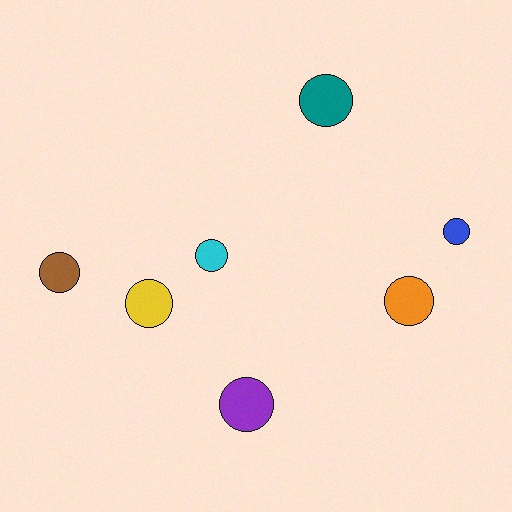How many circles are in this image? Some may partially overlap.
There are 7 circles.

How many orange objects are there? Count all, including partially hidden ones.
There is 1 orange object.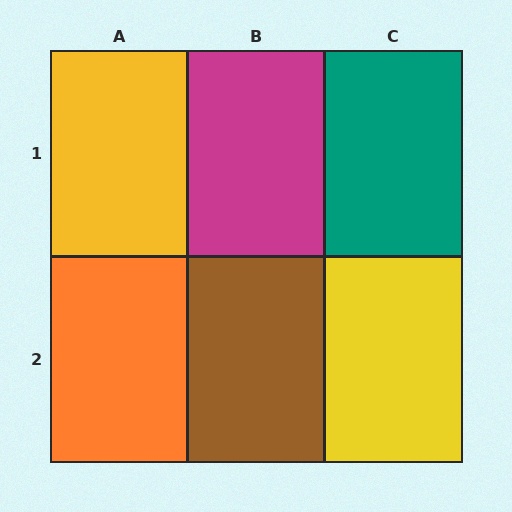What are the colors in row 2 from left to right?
Orange, brown, yellow.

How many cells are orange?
1 cell is orange.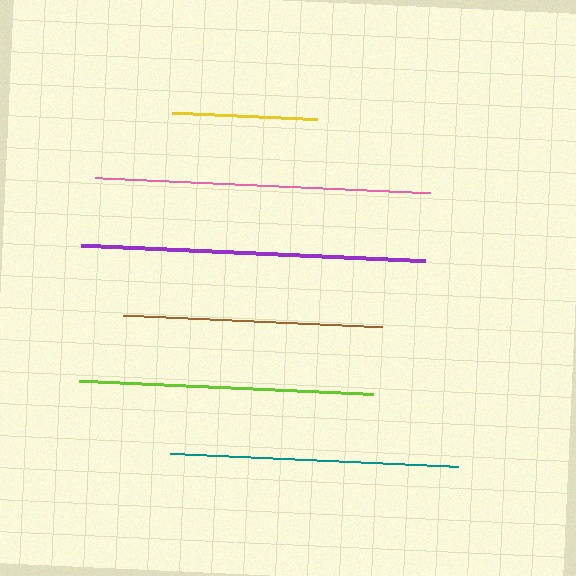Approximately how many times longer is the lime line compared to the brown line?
The lime line is approximately 1.1 times the length of the brown line.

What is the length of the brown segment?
The brown segment is approximately 261 pixels long.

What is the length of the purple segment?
The purple segment is approximately 345 pixels long.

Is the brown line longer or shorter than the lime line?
The lime line is longer than the brown line.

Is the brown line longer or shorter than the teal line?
The teal line is longer than the brown line.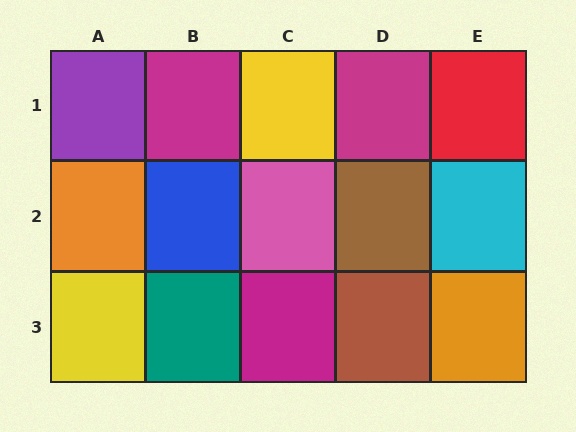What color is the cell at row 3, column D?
Brown.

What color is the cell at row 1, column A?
Purple.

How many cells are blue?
1 cell is blue.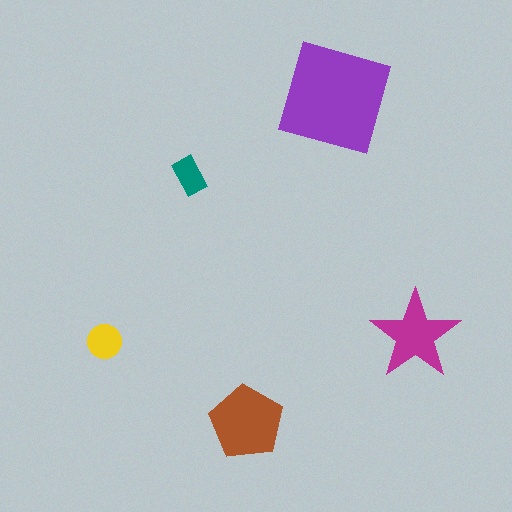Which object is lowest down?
The brown pentagon is bottommost.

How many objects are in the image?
There are 5 objects in the image.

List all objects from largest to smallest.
The purple square, the brown pentagon, the magenta star, the yellow circle, the teal rectangle.